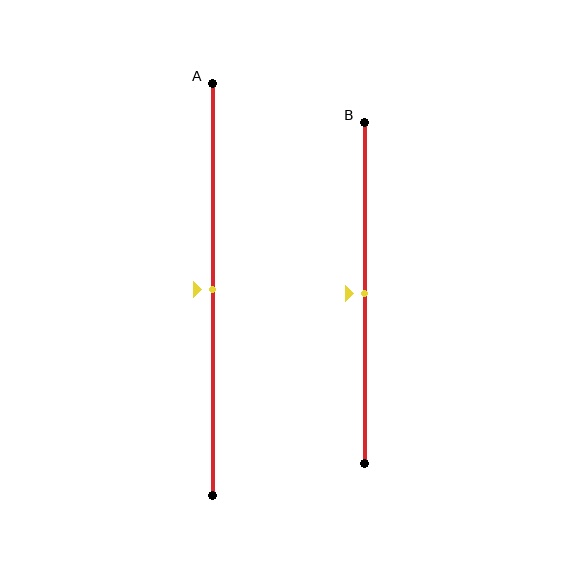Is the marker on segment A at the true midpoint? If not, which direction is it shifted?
Yes, the marker on segment A is at the true midpoint.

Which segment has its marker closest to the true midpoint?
Segment A has its marker closest to the true midpoint.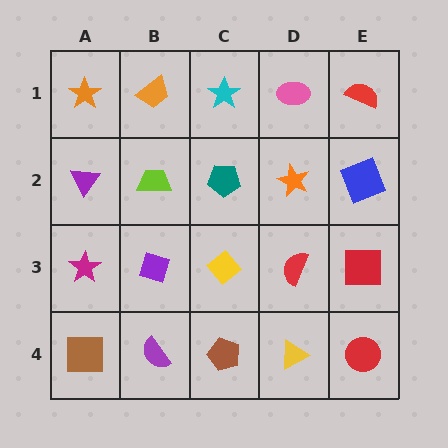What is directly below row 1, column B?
A lime trapezoid.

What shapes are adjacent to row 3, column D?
An orange star (row 2, column D), a yellow triangle (row 4, column D), a yellow diamond (row 3, column C), a red square (row 3, column E).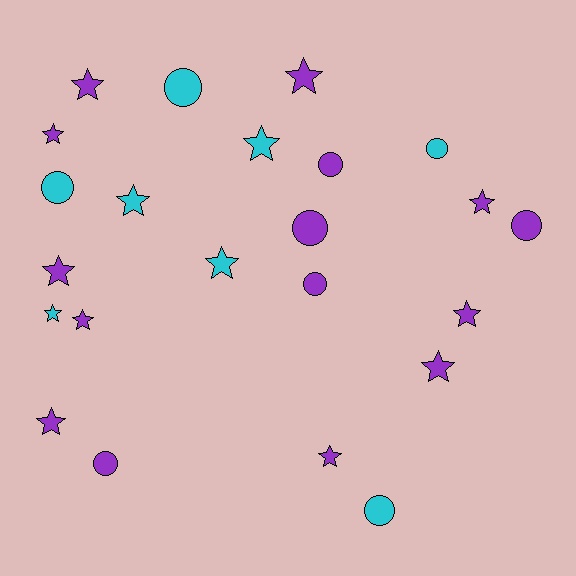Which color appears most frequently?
Purple, with 15 objects.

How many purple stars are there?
There are 10 purple stars.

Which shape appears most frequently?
Star, with 14 objects.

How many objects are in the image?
There are 23 objects.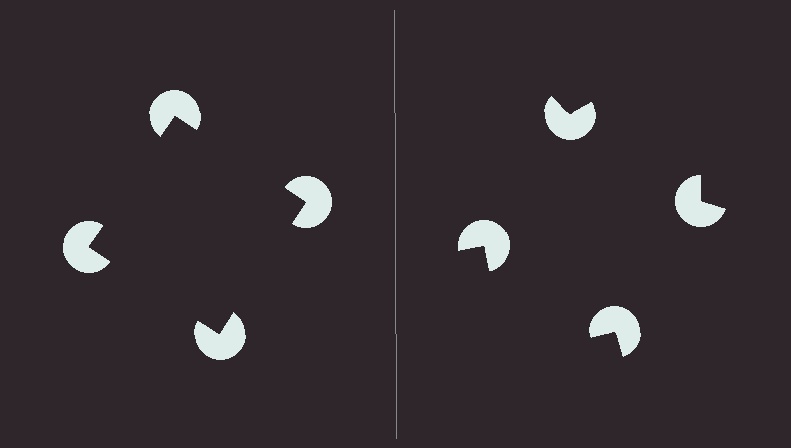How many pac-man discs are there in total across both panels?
8 — 4 on each side.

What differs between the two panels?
The pac-man discs are positioned identically on both sides; only the wedge orientations differ. On the left they align to a square; on the right they are misaligned.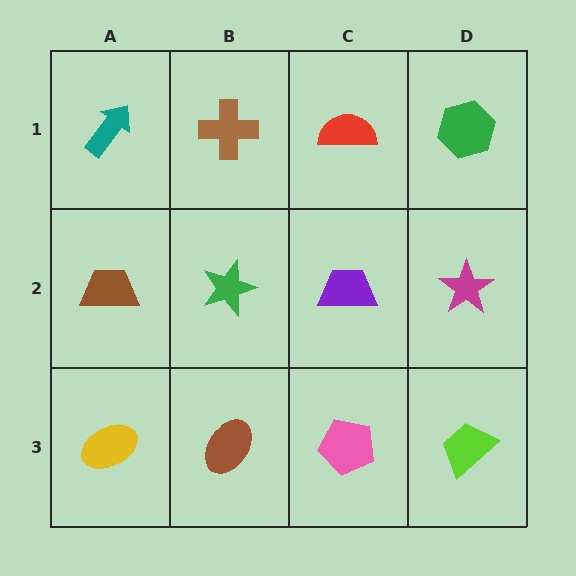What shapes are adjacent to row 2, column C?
A red semicircle (row 1, column C), a pink pentagon (row 3, column C), a green star (row 2, column B), a magenta star (row 2, column D).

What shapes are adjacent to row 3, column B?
A green star (row 2, column B), a yellow ellipse (row 3, column A), a pink pentagon (row 3, column C).